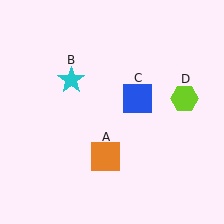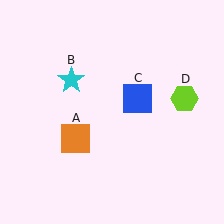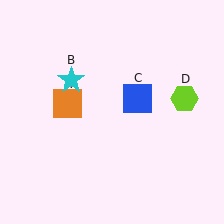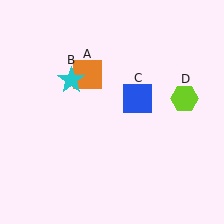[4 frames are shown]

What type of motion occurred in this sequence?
The orange square (object A) rotated clockwise around the center of the scene.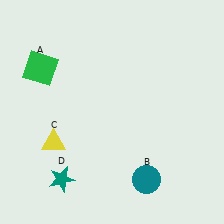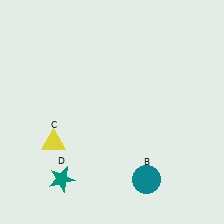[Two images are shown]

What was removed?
The green square (A) was removed in Image 2.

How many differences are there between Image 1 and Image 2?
There is 1 difference between the two images.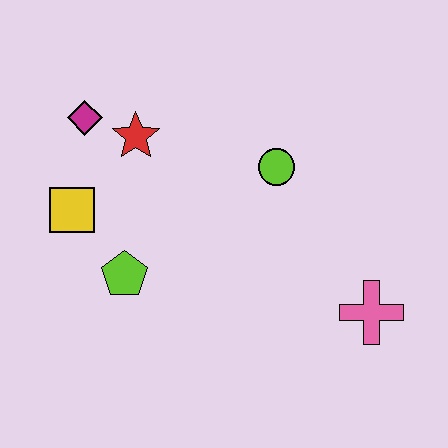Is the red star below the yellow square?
No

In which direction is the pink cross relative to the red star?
The pink cross is to the right of the red star.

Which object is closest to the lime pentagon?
The yellow square is closest to the lime pentagon.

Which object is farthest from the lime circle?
The yellow square is farthest from the lime circle.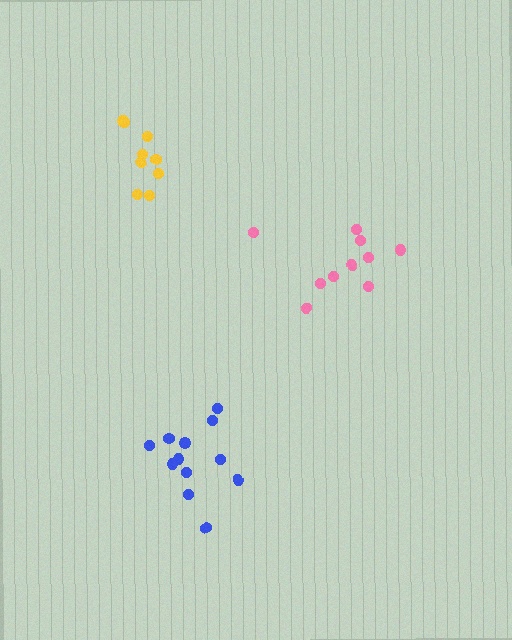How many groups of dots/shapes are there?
There are 3 groups.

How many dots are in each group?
Group 1: 12 dots, Group 2: 10 dots, Group 3: 10 dots (32 total).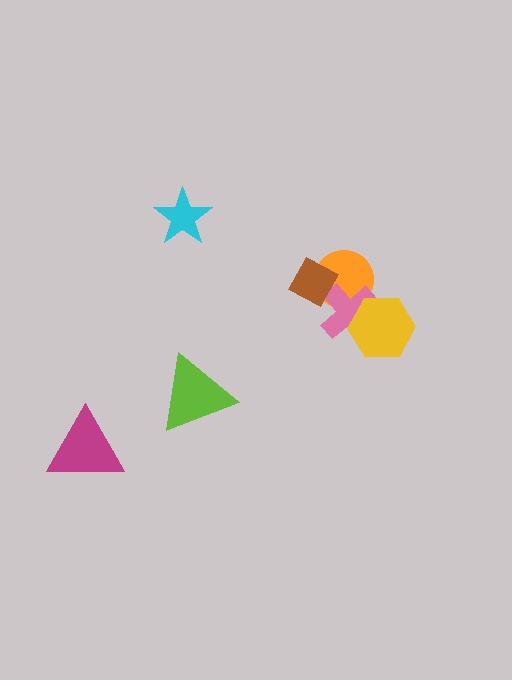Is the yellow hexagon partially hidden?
No, no other shape covers it.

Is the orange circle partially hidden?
Yes, it is partially covered by another shape.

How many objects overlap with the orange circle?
2 objects overlap with the orange circle.